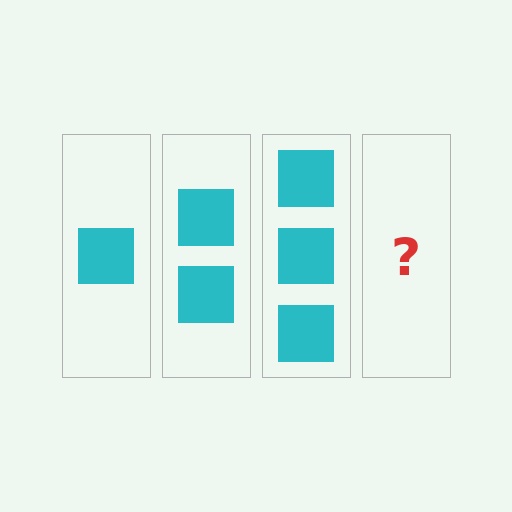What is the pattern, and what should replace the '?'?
The pattern is that each step adds one more square. The '?' should be 4 squares.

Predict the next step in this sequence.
The next step is 4 squares.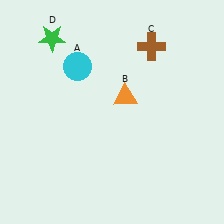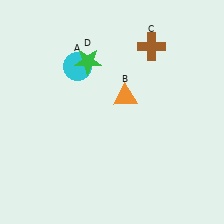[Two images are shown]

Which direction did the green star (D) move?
The green star (D) moved right.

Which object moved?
The green star (D) moved right.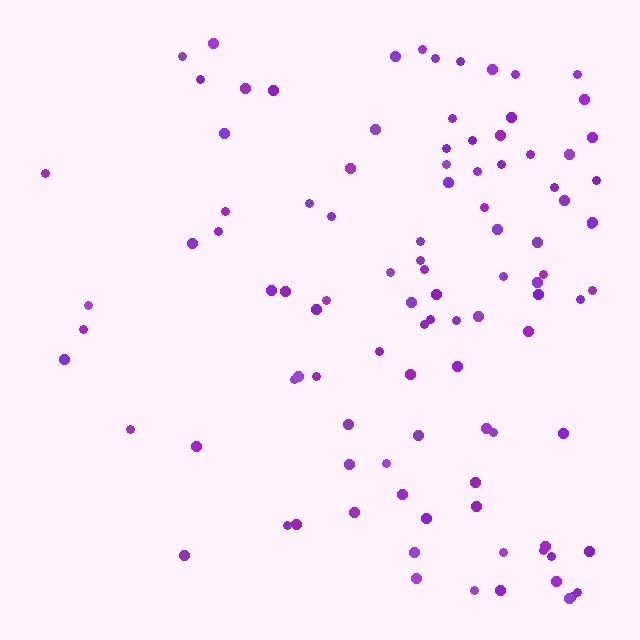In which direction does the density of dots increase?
From left to right, with the right side densest.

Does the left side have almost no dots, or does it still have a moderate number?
Still a moderate number, just noticeably fewer than the right.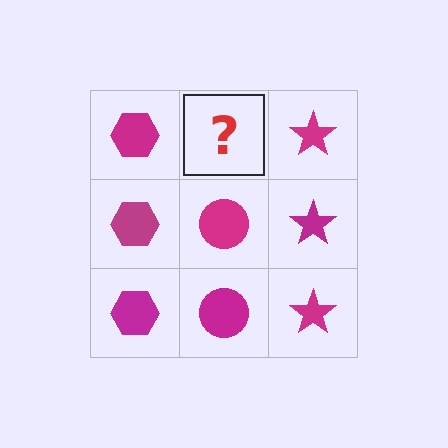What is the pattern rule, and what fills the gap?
The rule is that each column has a consistent shape. The gap should be filled with a magenta circle.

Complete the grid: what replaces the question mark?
The question mark should be replaced with a magenta circle.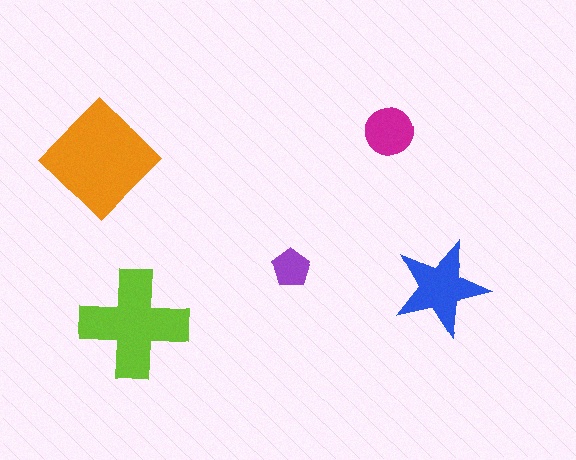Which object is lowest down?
The lime cross is bottommost.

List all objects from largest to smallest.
The orange diamond, the lime cross, the blue star, the magenta circle, the purple pentagon.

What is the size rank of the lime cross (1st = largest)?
2nd.